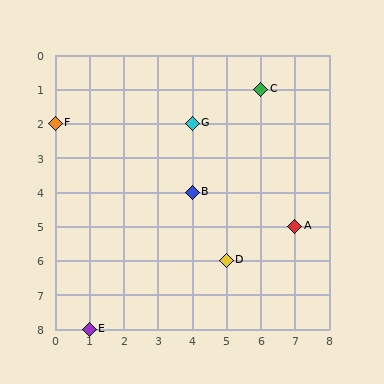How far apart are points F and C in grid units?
Points F and C are 6 columns and 1 row apart (about 6.1 grid units diagonally).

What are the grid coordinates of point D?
Point D is at grid coordinates (5, 6).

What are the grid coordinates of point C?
Point C is at grid coordinates (6, 1).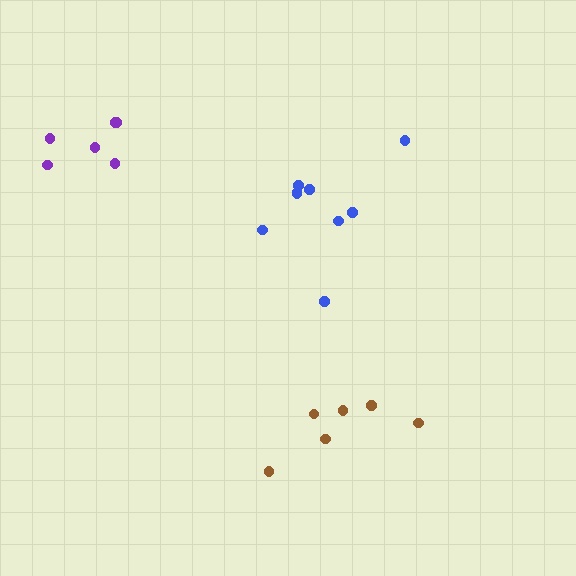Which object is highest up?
The purple cluster is topmost.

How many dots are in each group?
Group 1: 6 dots, Group 2: 9 dots, Group 3: 6 dots (21 total).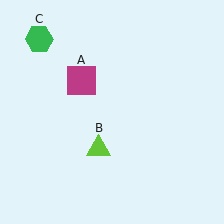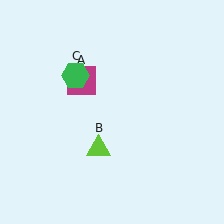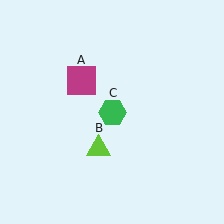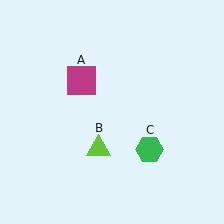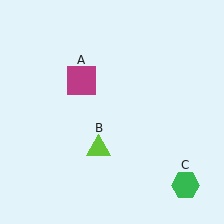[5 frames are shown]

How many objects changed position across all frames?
1 object changed position: green hexagon (object C).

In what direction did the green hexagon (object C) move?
The green hexagon (object C) moved down and to the right.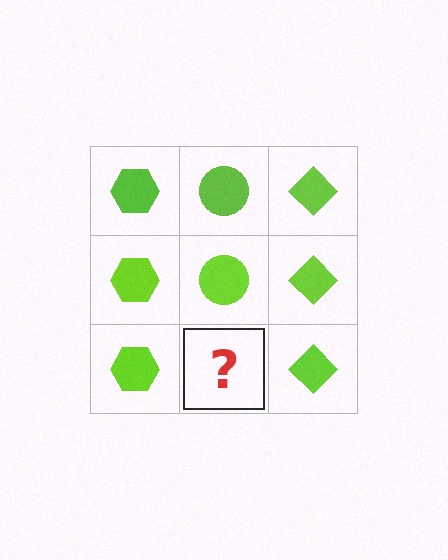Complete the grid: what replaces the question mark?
The question mark should be replaced with a lime circle.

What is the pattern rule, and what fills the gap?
The rule is that each column has a consistent shape. The gap should be filled with a lime circle.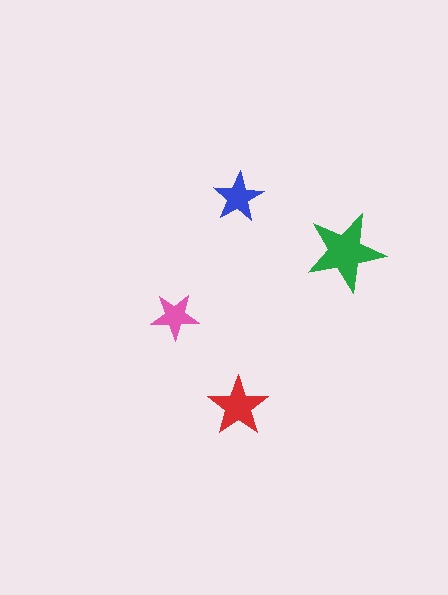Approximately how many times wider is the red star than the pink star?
About 1.5 times wider.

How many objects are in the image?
There are 4 objects in the image.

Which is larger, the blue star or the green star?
The green one.